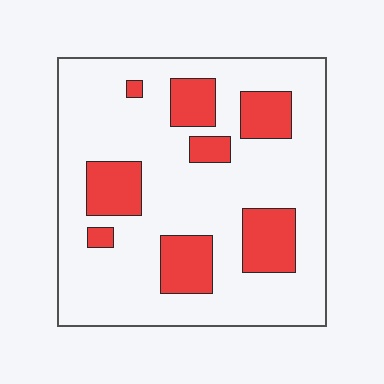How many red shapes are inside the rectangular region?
8.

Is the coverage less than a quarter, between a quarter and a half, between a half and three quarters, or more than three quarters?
Less than a quarter.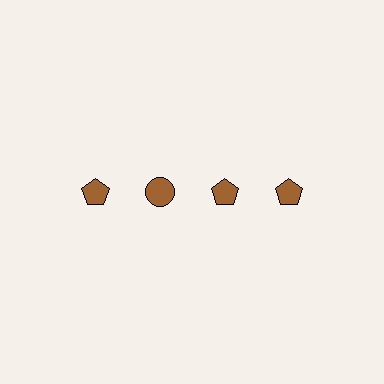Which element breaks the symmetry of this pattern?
The brown circle in the top row, second from left column breaks the symmetry. All other shapes are brown pentagons.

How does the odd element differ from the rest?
It has a different shape: circle instead of pentagon.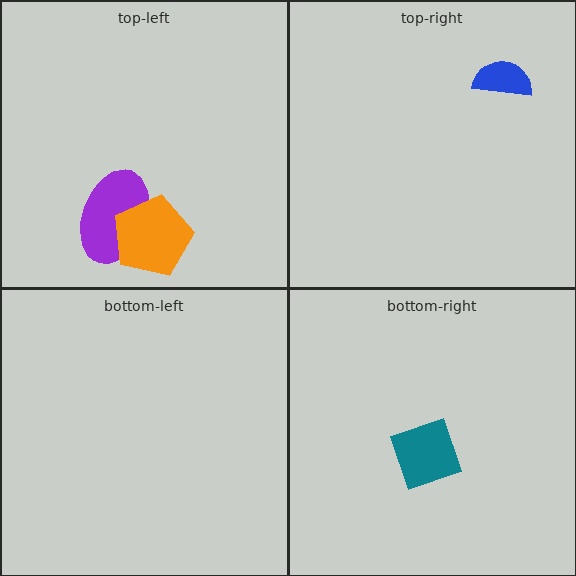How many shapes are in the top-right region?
1.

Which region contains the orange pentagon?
The top-left region.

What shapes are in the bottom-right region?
The teal diamond.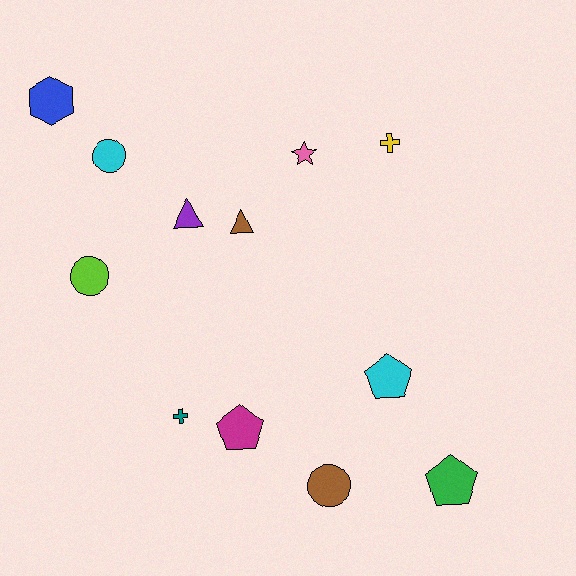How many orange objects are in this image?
There are no orange objects.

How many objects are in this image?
There are 12 objects.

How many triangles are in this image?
There are 2 triangles.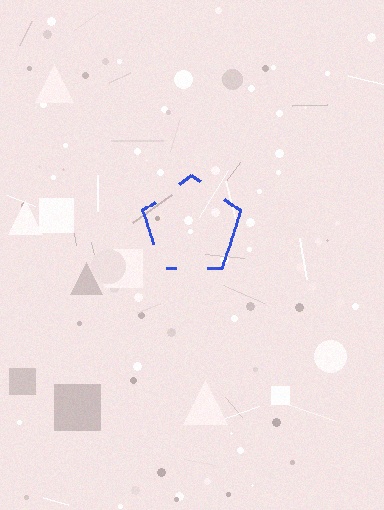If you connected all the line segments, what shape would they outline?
They would outline a pentagon.